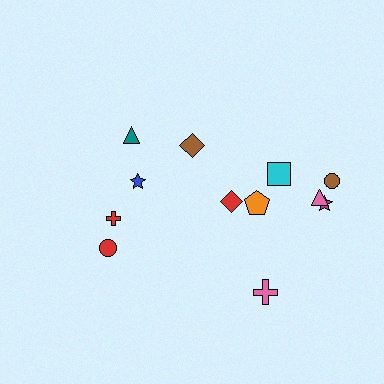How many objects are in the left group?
There are 4 objects.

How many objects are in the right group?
There are 8 objects.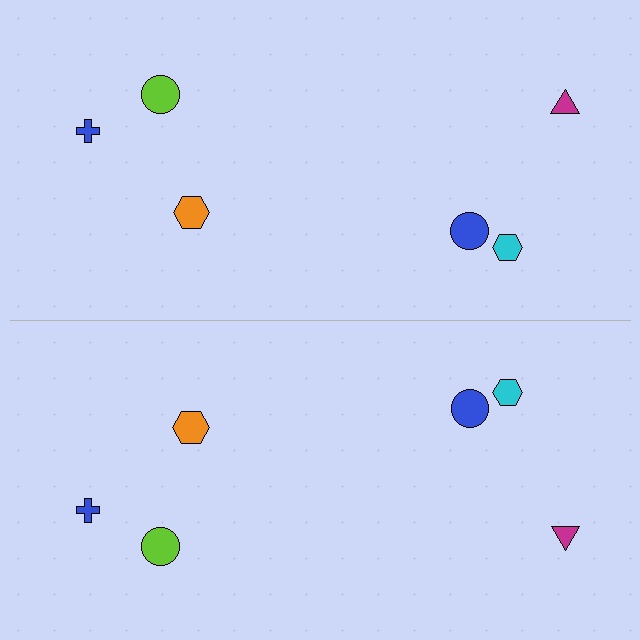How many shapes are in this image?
There are 12 shapes in this image.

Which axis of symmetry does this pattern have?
The pattern has a horizontal axis of symmetry running through the center of the image.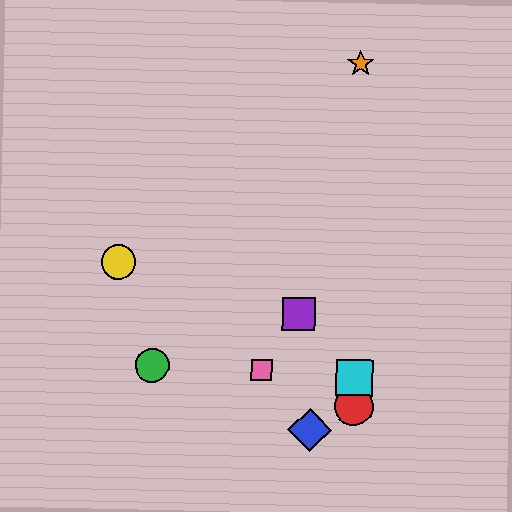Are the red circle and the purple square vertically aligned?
No, the red circle is at x≈354 and the purple square is at x≈299.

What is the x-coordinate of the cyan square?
The cyan square is at x≈354.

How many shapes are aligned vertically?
3 shapes (the red circle, the orange star, the cyan square) are aligned vertically.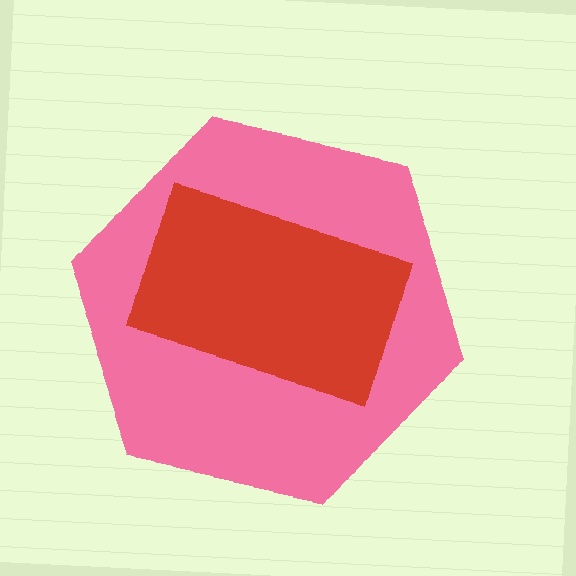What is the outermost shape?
The pink hexagon.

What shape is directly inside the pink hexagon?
The red rectangle.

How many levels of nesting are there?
2.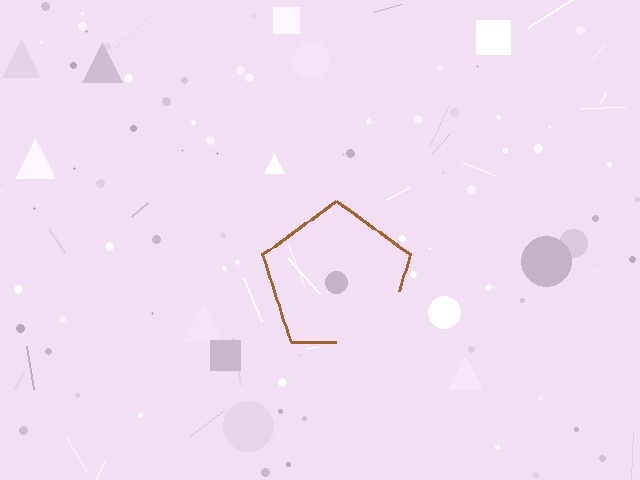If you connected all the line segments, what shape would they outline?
They would outline a pentagon.